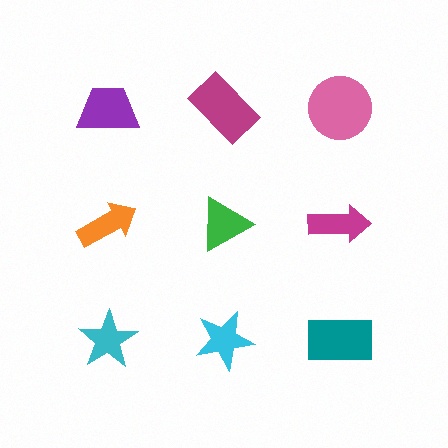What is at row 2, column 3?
A magenta arrow.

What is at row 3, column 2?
A cyan star.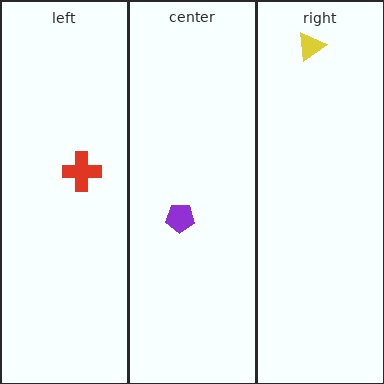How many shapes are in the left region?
1.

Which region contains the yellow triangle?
The right region.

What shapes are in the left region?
The red cross.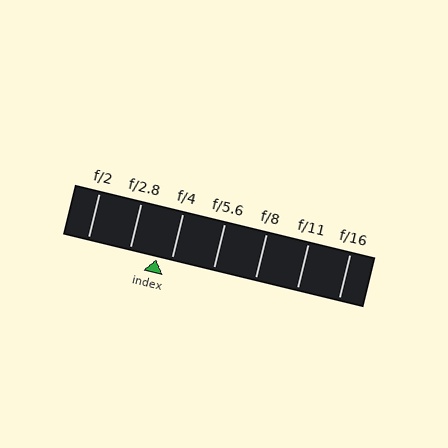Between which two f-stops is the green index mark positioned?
The index mark is between f/2.8 and f/4.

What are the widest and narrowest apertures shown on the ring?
The widest aperture shown is f/2 and the narrowest is f/16.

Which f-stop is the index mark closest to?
The index mark is closest to f/4.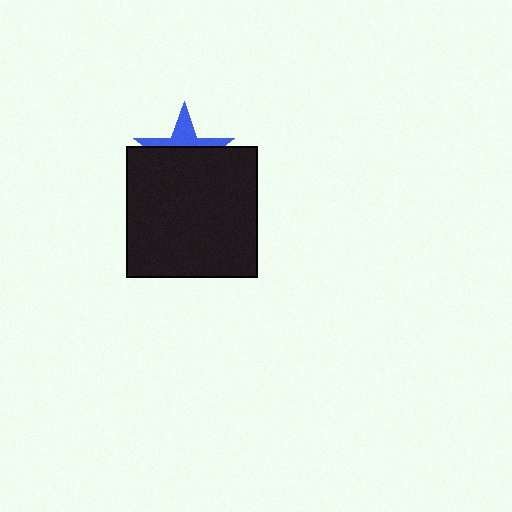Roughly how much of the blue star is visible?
A small part of it is visible (roughly 36%).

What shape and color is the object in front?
The object in front is a black square.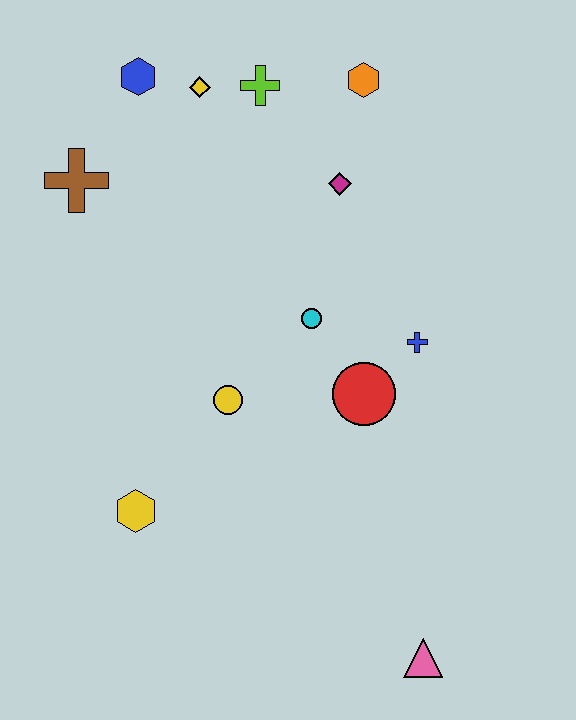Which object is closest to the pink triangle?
The red circle is closest to the pink triangle.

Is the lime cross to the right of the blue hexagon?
Yes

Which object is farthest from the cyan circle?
The pink triangle is farthest from the cyan circle.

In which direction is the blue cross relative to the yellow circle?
The blue cross is to the right of the yellow circle.